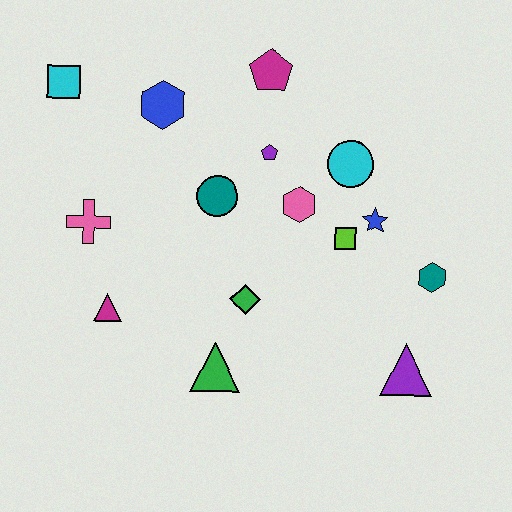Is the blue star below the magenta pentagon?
Yes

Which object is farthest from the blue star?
The cyan square is farthest from the blue star.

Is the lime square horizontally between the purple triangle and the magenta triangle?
Yes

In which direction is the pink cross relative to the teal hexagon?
The pink cross is to the left of the teal hexagon.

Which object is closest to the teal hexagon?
The blue star is closest to the teal hexagon.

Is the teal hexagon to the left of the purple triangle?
No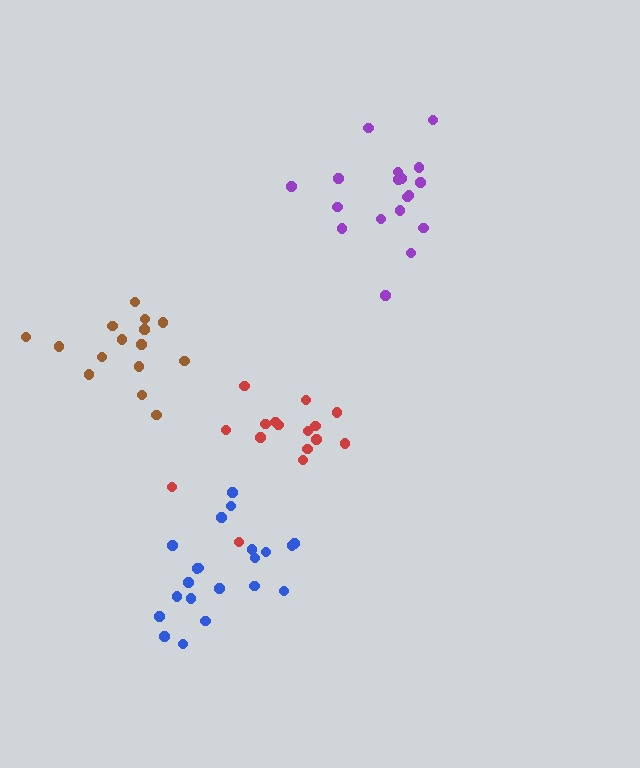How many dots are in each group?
Group 1: 16 dots, Group 2: 18 dots, Group 3: 15 dots, Group 4: 21 dots (70 total).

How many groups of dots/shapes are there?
There are 4 groups.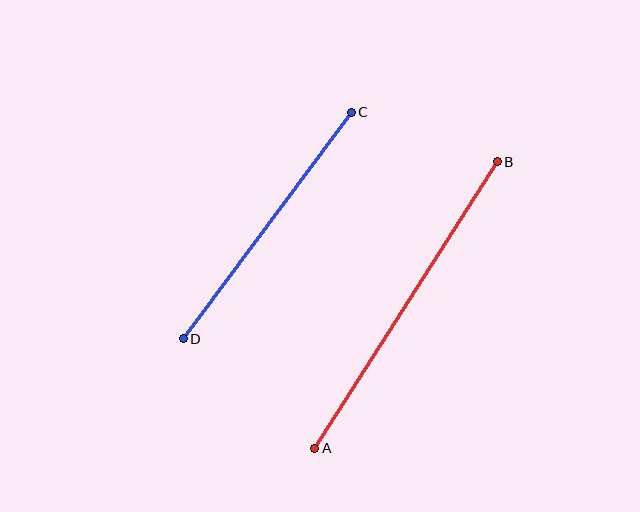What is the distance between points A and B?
The distance is approximately 339 pixels.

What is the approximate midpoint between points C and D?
The midpoint is at approximately (267, 226) pixels.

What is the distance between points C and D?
The distance is approximately 282 pixels.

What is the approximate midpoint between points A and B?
The midpoint is at approximately (406, 305) pixels.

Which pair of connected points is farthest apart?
Points A and B are farthest apart.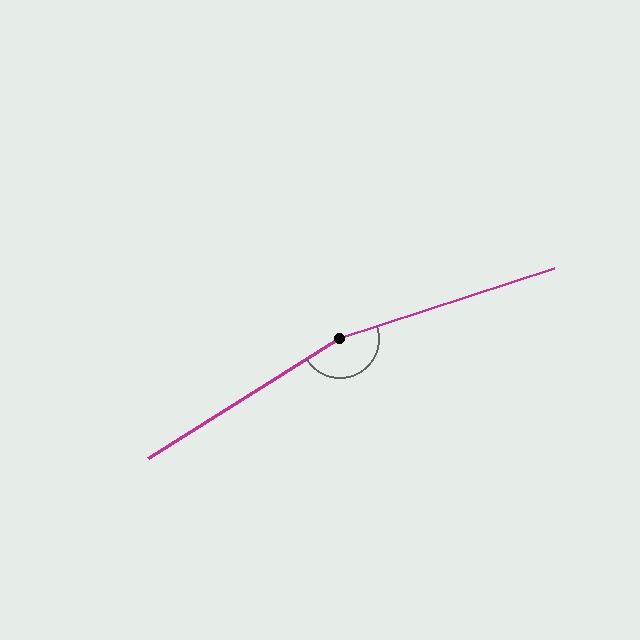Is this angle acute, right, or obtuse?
It is obtuse.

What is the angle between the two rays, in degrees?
Approximately 166 degrees.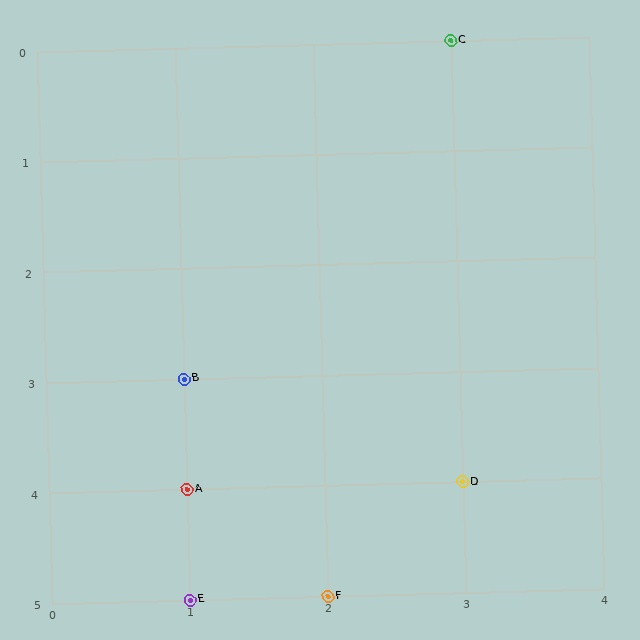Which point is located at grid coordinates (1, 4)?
Point A is at (1, 4).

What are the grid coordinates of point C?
Point C is at grid coordinates (3, 0).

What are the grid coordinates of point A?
Point A is at grid coordinates (1, 4).